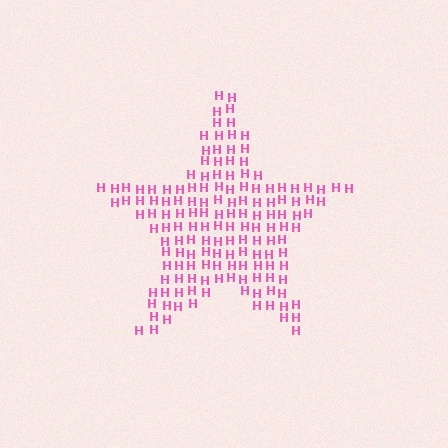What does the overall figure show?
The overall figure shows a star.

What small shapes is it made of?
It is made of small letter H's.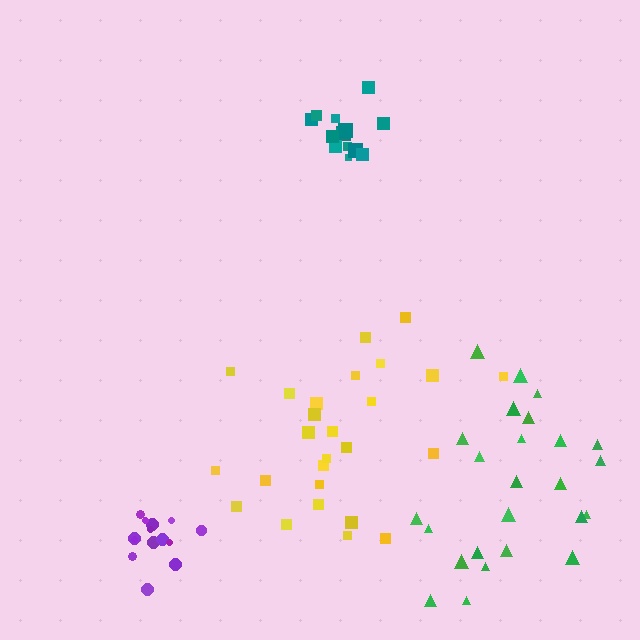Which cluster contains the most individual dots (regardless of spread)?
Yellow (26).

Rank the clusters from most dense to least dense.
purple, teal, green, yellow.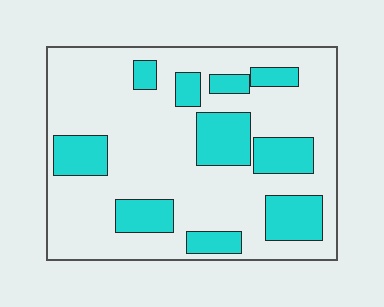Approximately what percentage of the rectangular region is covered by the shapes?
Approximately 25%.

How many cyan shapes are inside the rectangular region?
10.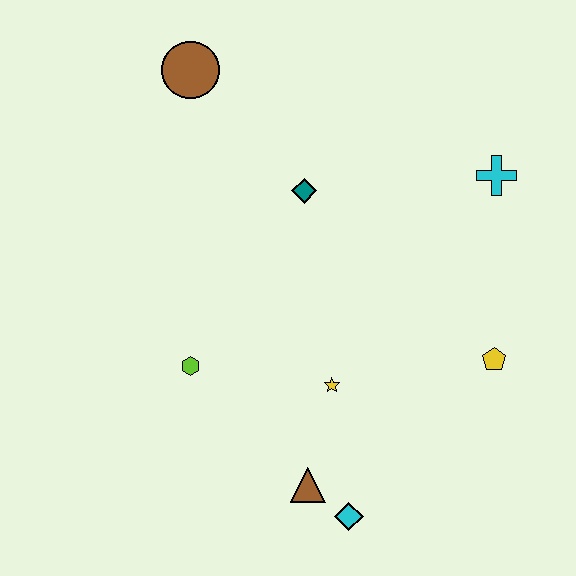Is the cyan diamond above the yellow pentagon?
No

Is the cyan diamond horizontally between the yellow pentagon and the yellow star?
Yes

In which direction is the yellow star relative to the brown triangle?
The yellow star is above the brown triangle.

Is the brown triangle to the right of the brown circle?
Yes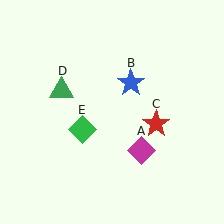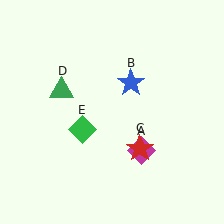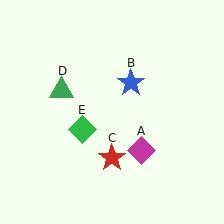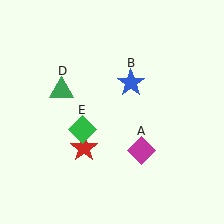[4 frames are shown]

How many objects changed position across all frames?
1 object changed position: red star (object C).